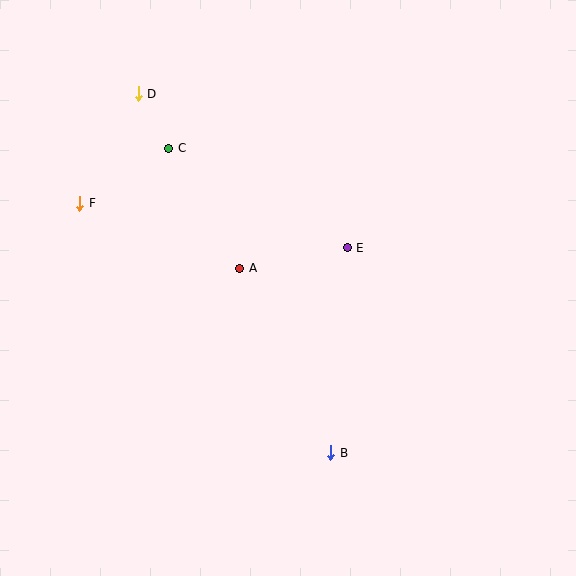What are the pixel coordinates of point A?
Point A is at (240, 268).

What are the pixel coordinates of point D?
Point D is at (138, 94).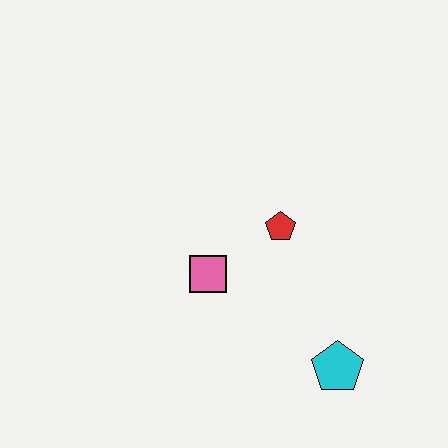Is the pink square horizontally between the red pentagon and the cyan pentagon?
No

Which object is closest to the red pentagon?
The pink square is closest to the red pentagon.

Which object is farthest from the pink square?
The cyan pentagon is farthest from the pink square.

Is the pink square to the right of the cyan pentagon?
No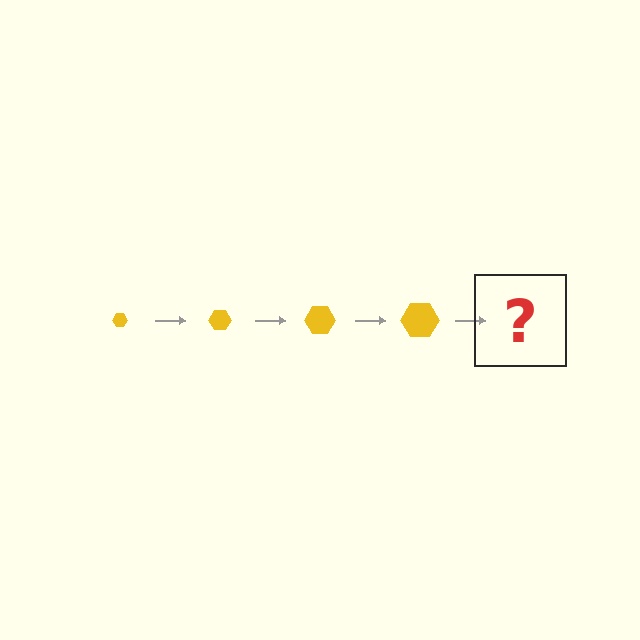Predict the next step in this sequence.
The next step is a yellow hexagon, larger than the previous one.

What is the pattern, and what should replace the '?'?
The pattern is that the hexagon gets progressively larger each step. The '?' should be a yellow hexagon, larger than the previous one.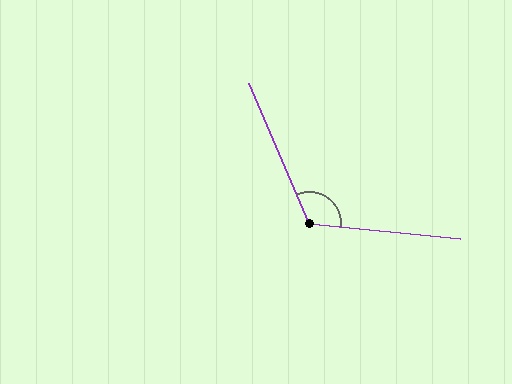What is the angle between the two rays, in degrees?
Approximately 119 degrees.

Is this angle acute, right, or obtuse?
It is obtuse.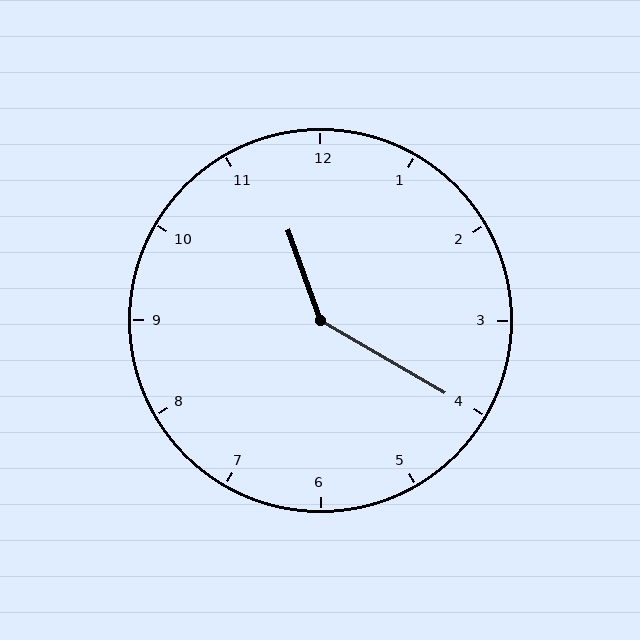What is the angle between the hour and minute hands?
Approximately 140 degrees.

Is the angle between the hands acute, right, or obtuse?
It is obtuse.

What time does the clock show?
11:20.